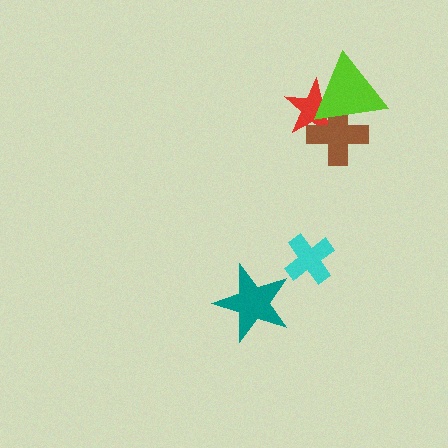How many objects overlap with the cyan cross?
0 objects overlap with the cyan cross.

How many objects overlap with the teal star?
0 objects overlap with the teal star.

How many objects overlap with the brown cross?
2 objects overlap with the brown cross.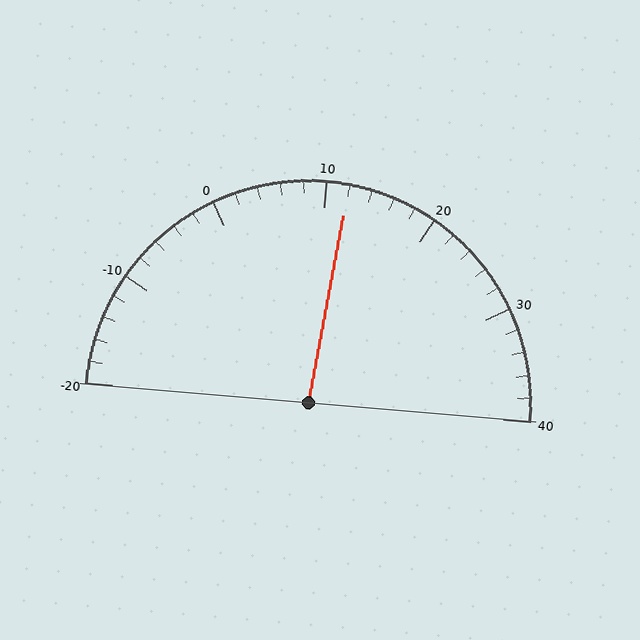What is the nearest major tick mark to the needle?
The nearest major tick mark is 10.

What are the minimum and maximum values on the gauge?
The gauge ranges from -20 to 40.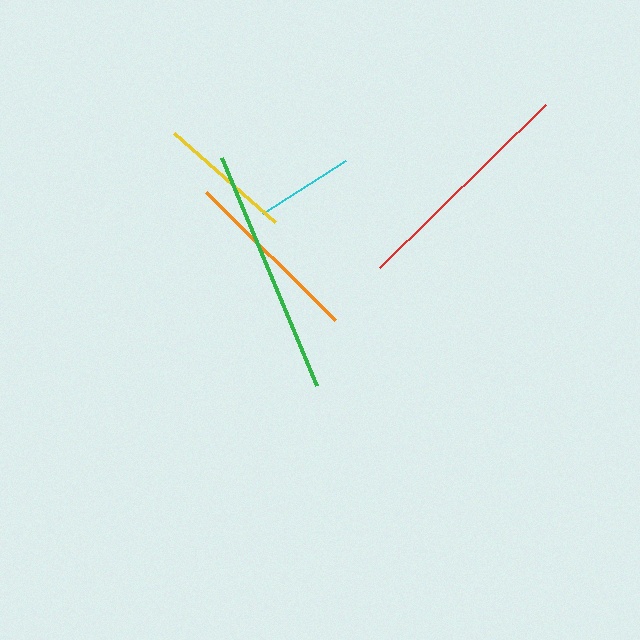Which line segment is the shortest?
The cyan line is the shortest at approximately 98 pixels.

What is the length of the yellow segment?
The yellow segment is approximately 135 pixels long.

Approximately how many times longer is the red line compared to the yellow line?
The red line is approximately 1.7 times the length of the yellow line.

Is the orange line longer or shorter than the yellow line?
The orange line is longer than the yellow line.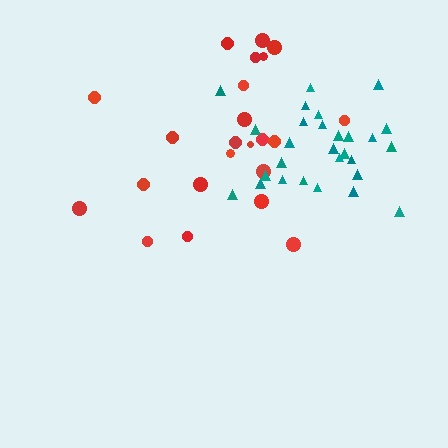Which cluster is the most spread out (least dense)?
Red.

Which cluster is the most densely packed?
Teal.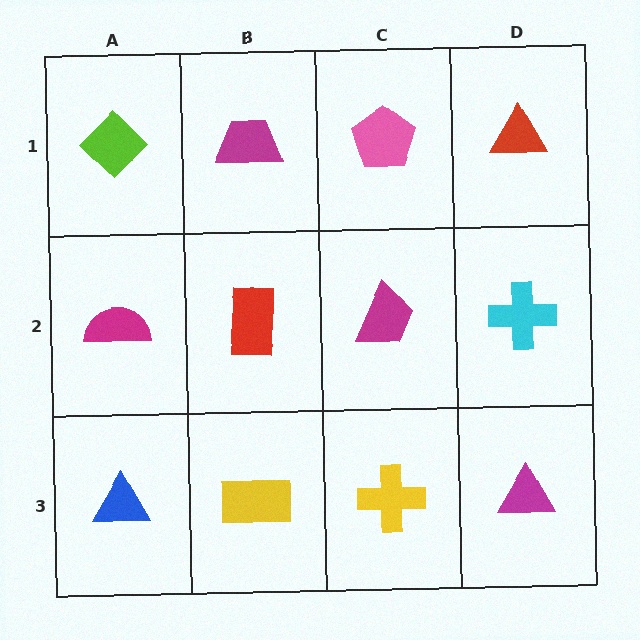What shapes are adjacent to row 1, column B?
A red rectangle (row 2, column B), a lime diamond (row 1, column A), a pink pentagon (row 1, column C).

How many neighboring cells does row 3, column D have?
2.